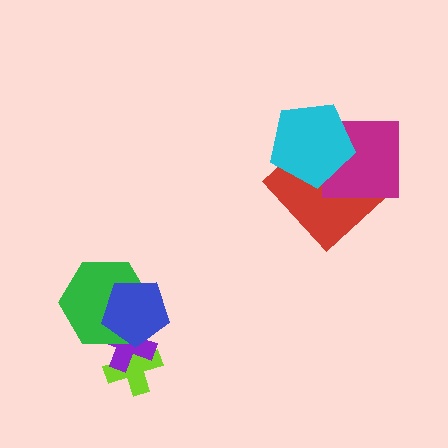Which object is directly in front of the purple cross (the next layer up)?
The green hexagon is directly in front of the purple cross.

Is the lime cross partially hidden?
Yes, it is partially covered by another shape.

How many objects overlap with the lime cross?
2 objects overlap with the lime cross.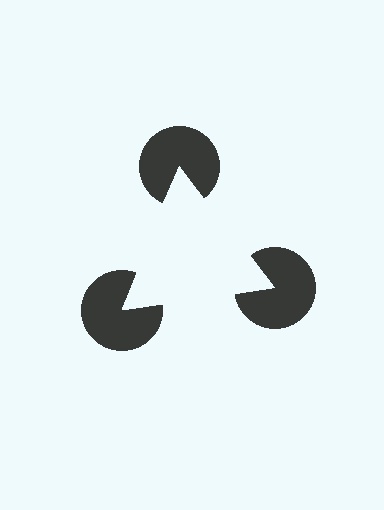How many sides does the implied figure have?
3 sides.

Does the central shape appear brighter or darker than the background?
It typically appears slightly brighter than the background, even though no actual brightness change is drawn.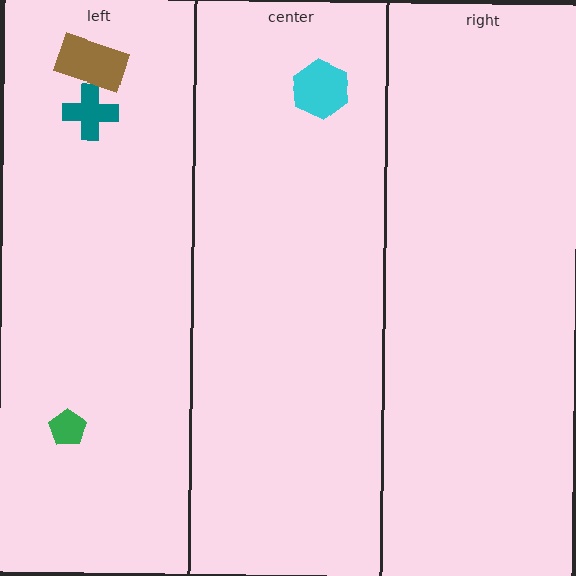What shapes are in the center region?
The cyan hexagon.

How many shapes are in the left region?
3.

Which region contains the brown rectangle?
The left region.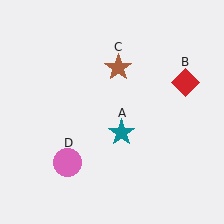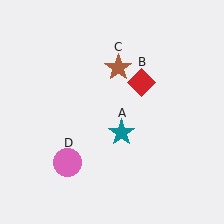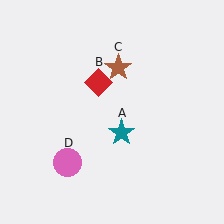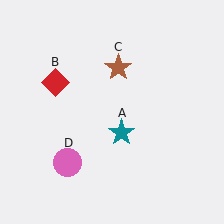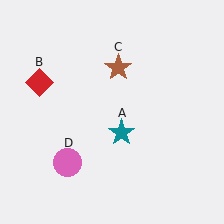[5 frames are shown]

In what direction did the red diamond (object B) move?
The red diamond (object B) moved left.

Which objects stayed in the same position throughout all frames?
Teal star (object A) and brown star (object C) and pink circle (object D) remained stationary.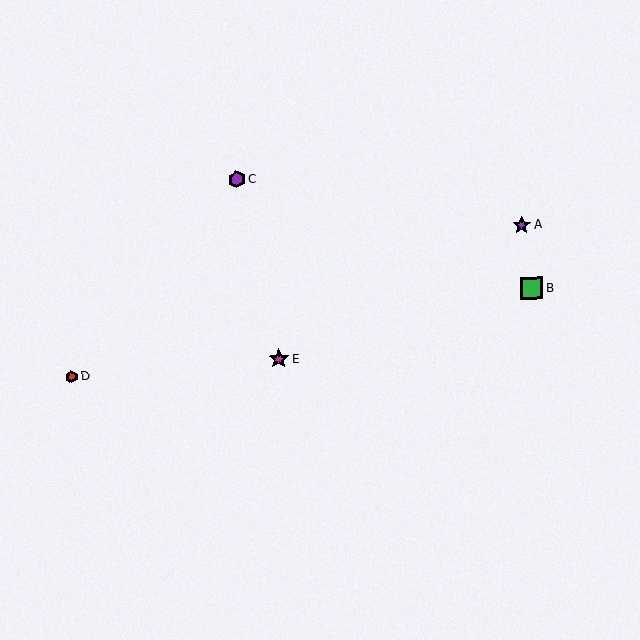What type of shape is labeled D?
Shape D is a red hexagon.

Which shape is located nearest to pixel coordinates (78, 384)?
The red hexagon (labeled D) at (72, 377) is nearest to that location.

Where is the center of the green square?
The center of the green square is at (532, 288).